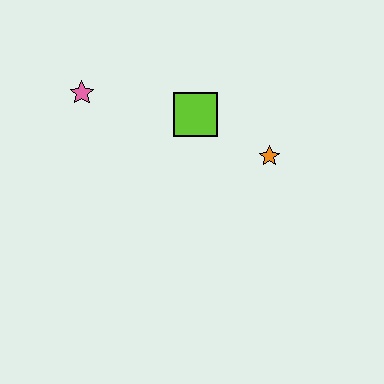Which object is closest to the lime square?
The orange star is closest to the lime square.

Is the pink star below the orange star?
No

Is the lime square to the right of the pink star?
Yes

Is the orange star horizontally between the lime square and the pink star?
No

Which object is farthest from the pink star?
The orange star is farthest from the pink star.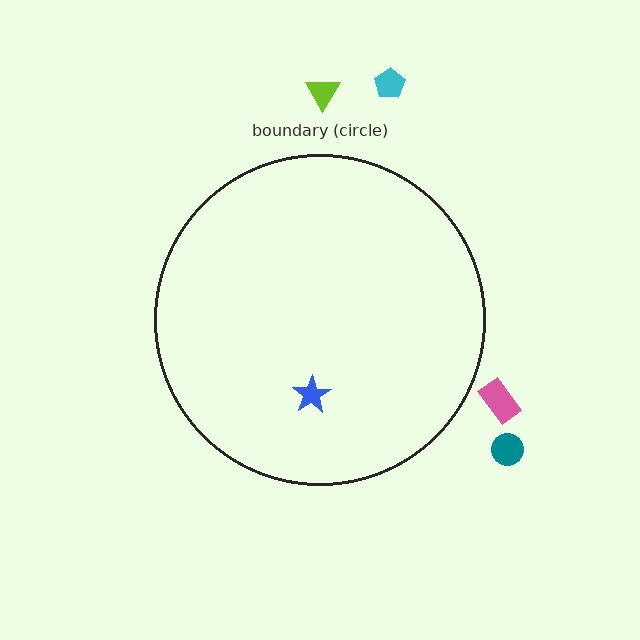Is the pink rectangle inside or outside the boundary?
Outside.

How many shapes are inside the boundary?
1 inside, 4 outside.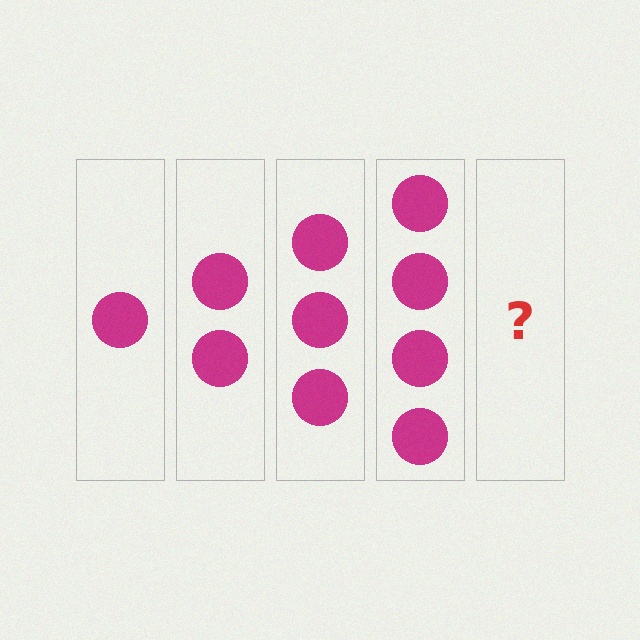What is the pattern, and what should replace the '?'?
The pattern is that each step adds one more circle. The '?' should be 5 circles.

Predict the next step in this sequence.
The next step is 5 circles.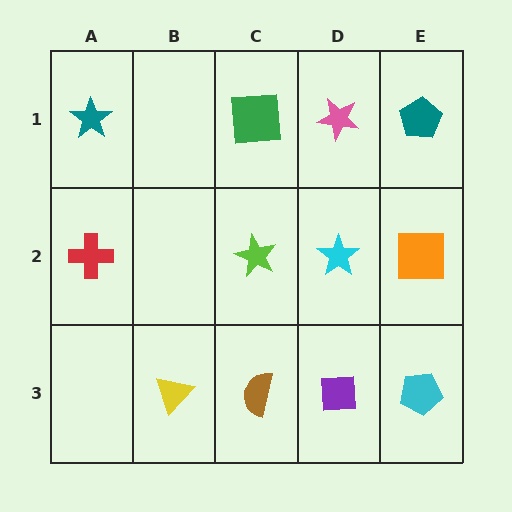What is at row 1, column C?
A green square.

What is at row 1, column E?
A teal pentagon.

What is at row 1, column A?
A teal star.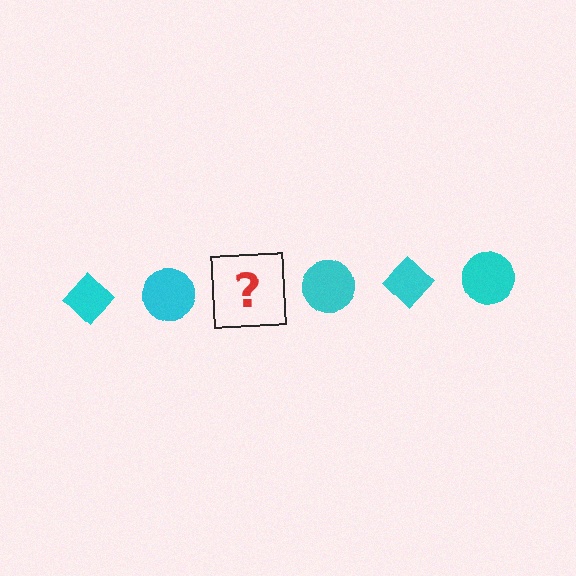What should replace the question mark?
The question mark should be replaced with a cyan diamond.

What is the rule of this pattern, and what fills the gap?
The rule is that the pattern cycles through diamond, circle shapes in cyan. The gap should be filled with a cyan diamond.